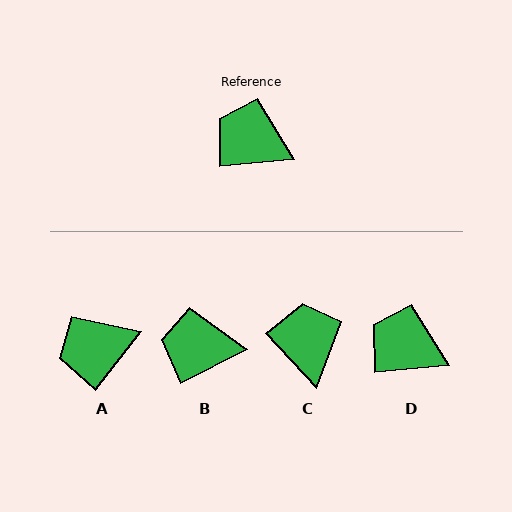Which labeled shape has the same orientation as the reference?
D.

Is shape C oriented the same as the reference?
No, it is off by about 52 degrees.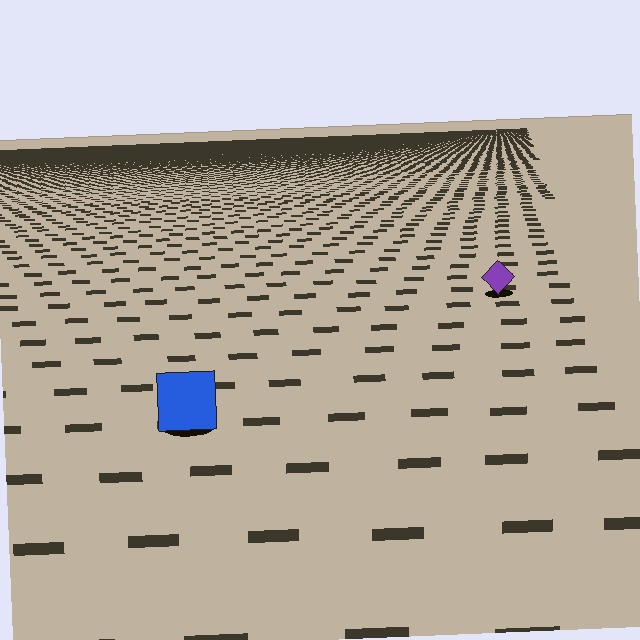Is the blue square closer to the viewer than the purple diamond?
Yes. The blue square is closer — you can tell from the texture gradient: the ground texture is coarser near it.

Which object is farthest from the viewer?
The purple diamond is farthest from the viewer. It appears smaller and the ground texture around it is denser.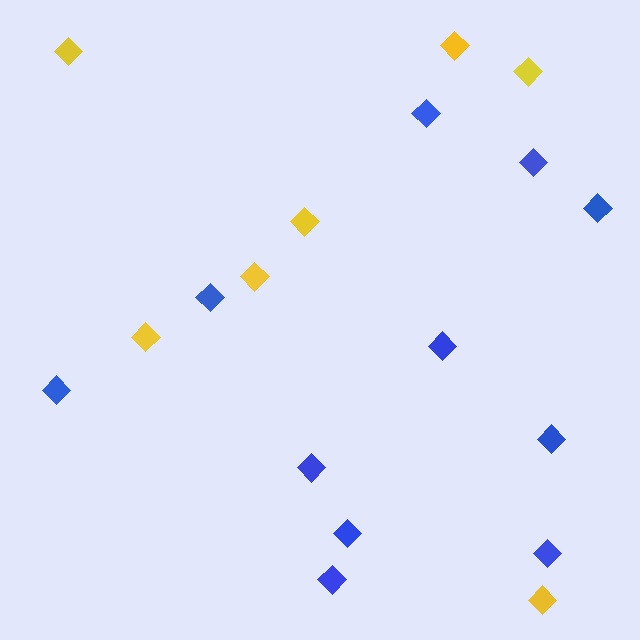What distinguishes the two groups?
There are 2 groups: one group of blue diamonds (11) and one group of yellow diamonds (7).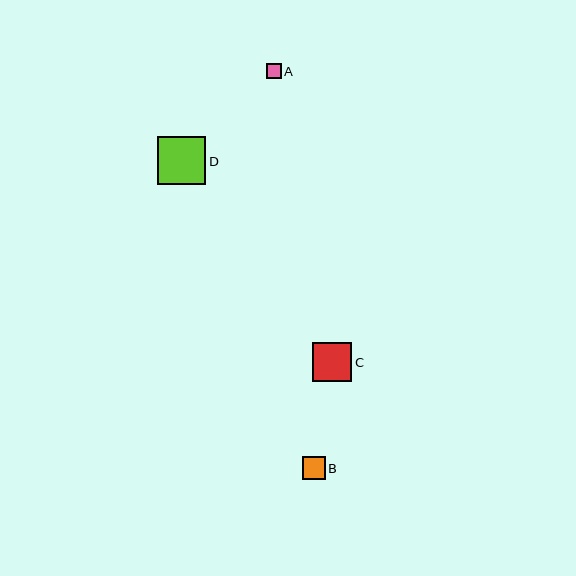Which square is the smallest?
Square A is the smallest with a size of approximately 15 pixels.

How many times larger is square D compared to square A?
Square D is approximately 3.2 times the size of square A.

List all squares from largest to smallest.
From largest to smallest: D, C, B, A.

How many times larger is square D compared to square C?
Square D is approximately 1.2 times the size of square C.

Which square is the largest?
Square D is the largest with a size of approximately 48 pixels.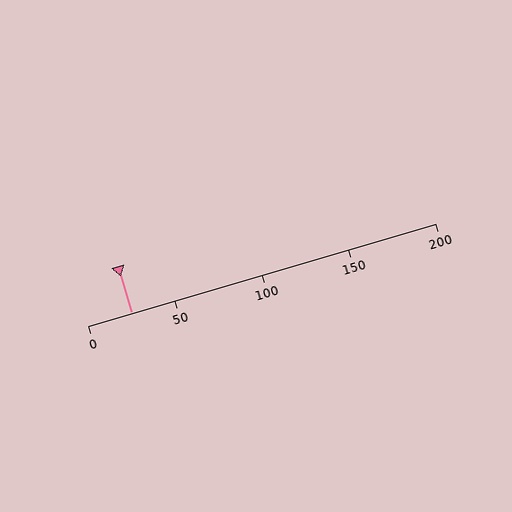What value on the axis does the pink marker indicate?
The marker indicates approximately 25.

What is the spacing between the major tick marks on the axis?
The major ticks are spaced 50 apart.